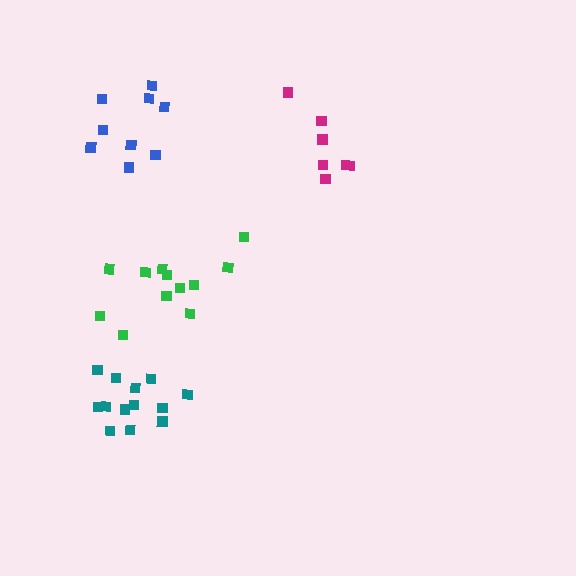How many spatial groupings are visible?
There are 4 spatial groupings.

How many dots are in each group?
Group 1: 13 dots, Group 2: 9 dots, Group 3: 7 dots, Group 4: 12 dots (41 total).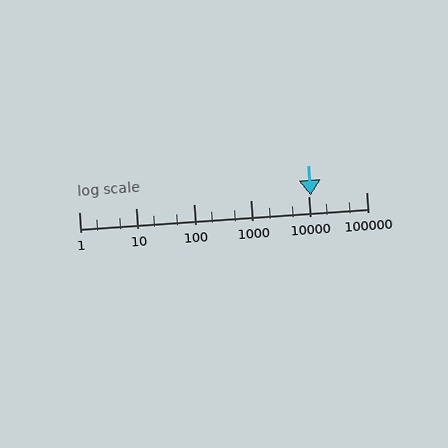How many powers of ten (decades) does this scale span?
The scale spans 5 decades, from 1 to 100000.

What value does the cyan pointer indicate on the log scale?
The pointer indicates approximately 11000.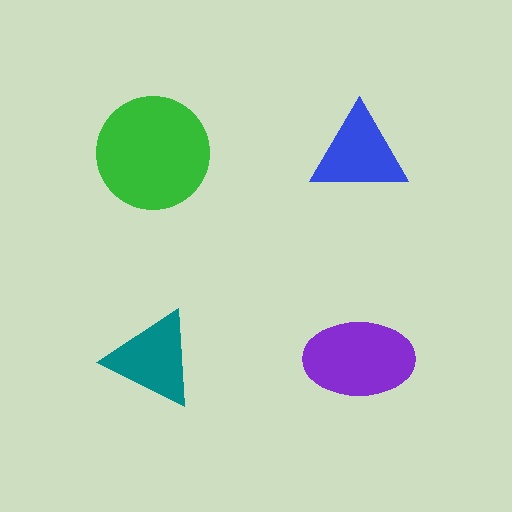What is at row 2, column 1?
A teal triangle.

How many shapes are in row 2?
2 shapes.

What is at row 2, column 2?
A purple ellipse.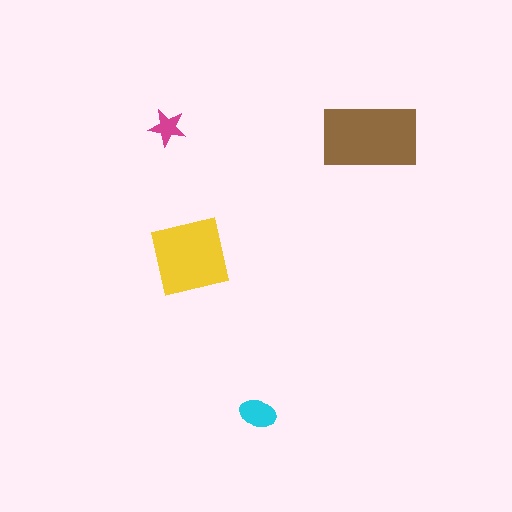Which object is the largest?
The brown rectangle.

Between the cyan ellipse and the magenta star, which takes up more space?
The cyan ellipse.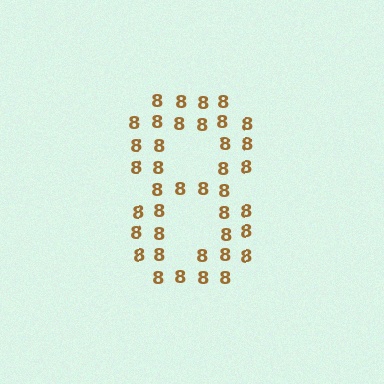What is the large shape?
The large shape is the digit 8.